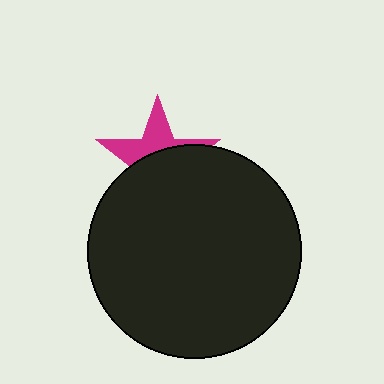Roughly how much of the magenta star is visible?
A small part of it is visible (roughly 40%).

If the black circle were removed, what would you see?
You would see the complete magenta star.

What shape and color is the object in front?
The object in front is a black circle.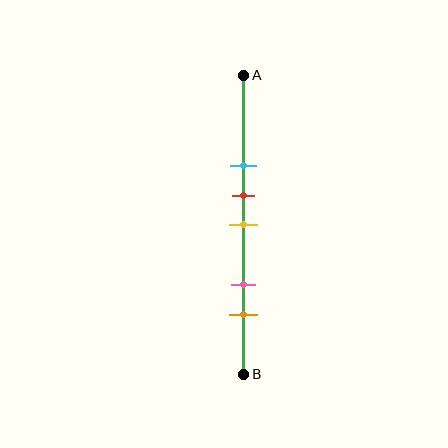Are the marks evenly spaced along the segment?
No, the marks are not evenly spaced.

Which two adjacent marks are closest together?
The red and yellow marks are the closest adjacent pair.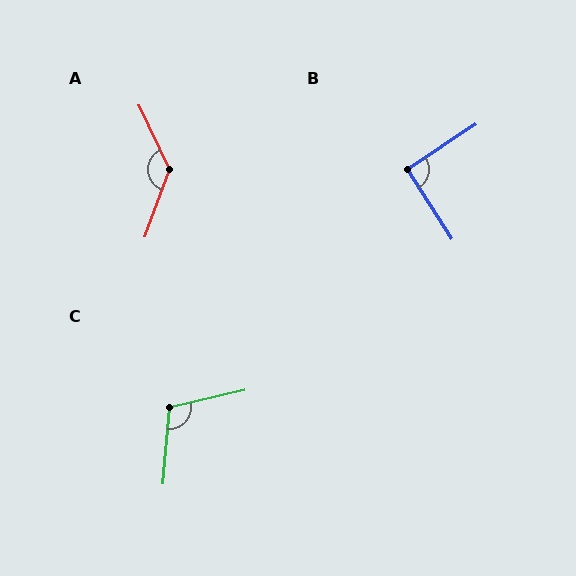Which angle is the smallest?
B, at approximately 91 degrees.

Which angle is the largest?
A, at approximately 134 degrees.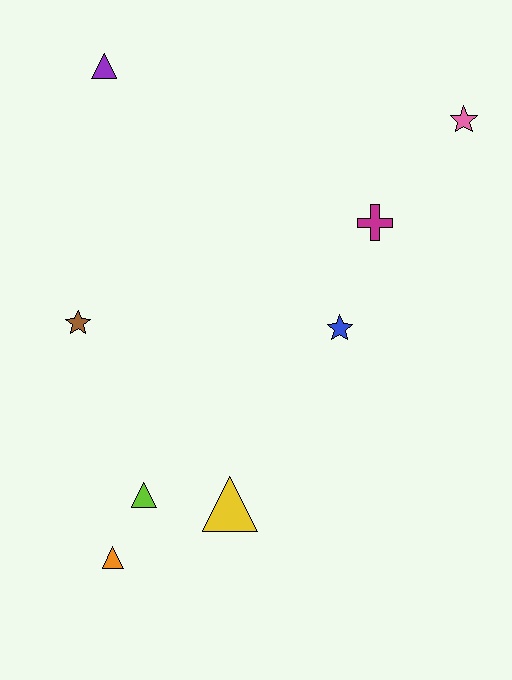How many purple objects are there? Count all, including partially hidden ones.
There is 1 purple object.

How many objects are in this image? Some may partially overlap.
There are 8 objects.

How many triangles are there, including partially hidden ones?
There are 4 triangles.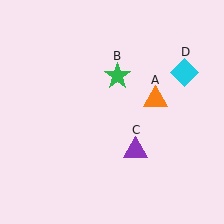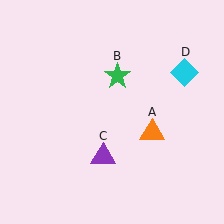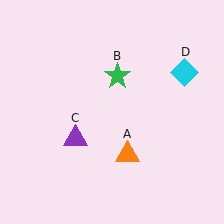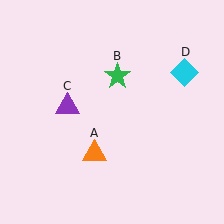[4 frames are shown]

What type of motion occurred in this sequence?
The orange triangle (object A), purple triangle (object C) rotated clockwise around the center of the scene.